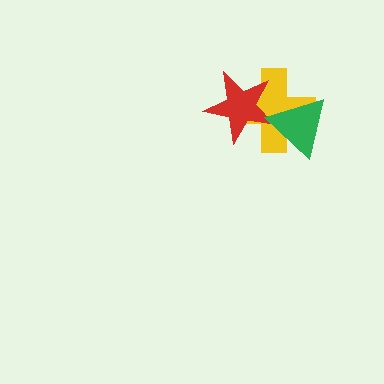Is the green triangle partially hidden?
No, no other shape covers it.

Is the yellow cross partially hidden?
Yes, it is partially covered by another shape.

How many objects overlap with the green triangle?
2 objects overlap with the green triangle.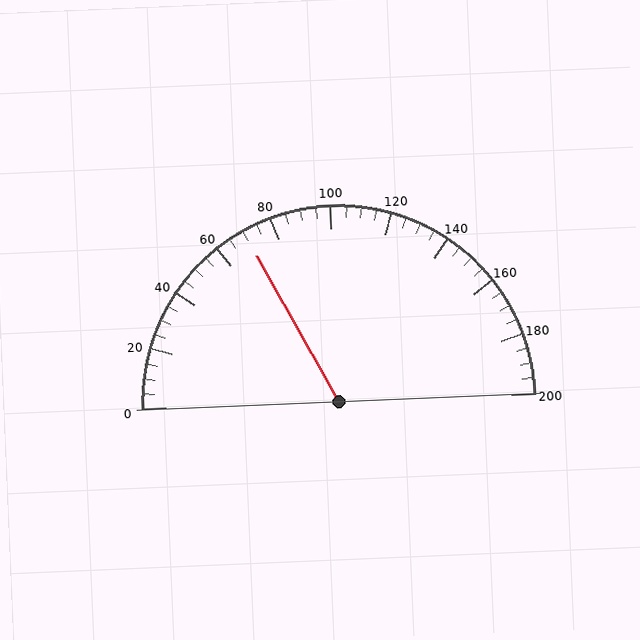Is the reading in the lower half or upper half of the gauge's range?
The reading is in the lower half of the range (0 to 200).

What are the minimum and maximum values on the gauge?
The gauge ranges from 0 to 200.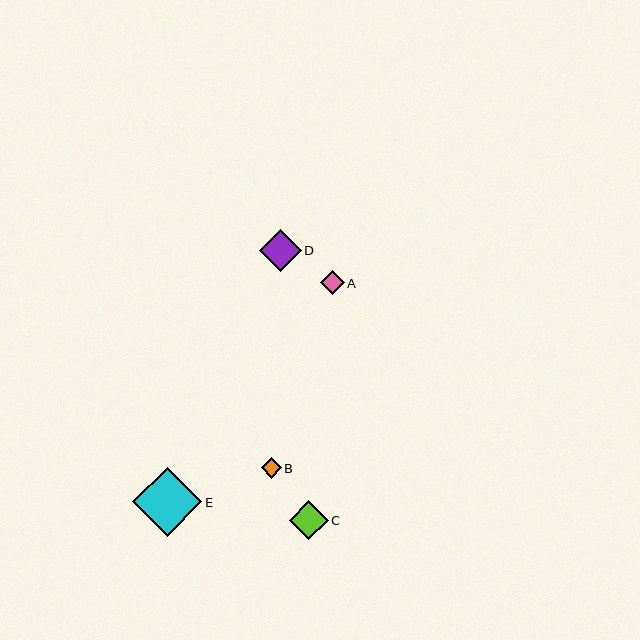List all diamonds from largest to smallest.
From largest to smallest: E, D, C, A, B.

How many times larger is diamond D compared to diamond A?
Diamond D is approximately 1.8 times the size of diamond A.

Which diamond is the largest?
Diamond E is the largest with a size of approximately 69 pixels.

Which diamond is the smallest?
Diamond B is the smallest with a size of approximately 20 pixels.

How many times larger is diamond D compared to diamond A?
Diamond D is approximately 1.8 times the size of diamond A.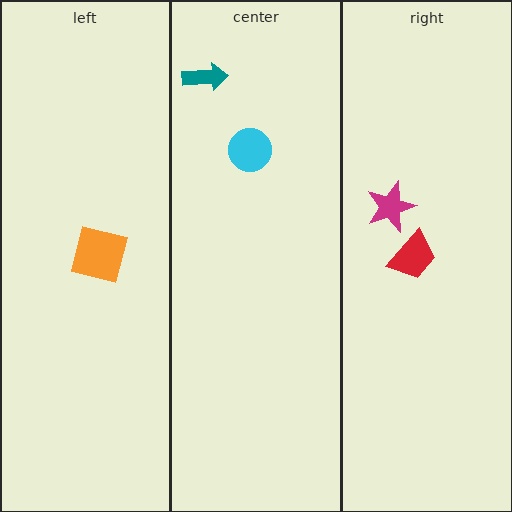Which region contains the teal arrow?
The center region.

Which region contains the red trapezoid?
The right region.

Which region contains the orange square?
The left region.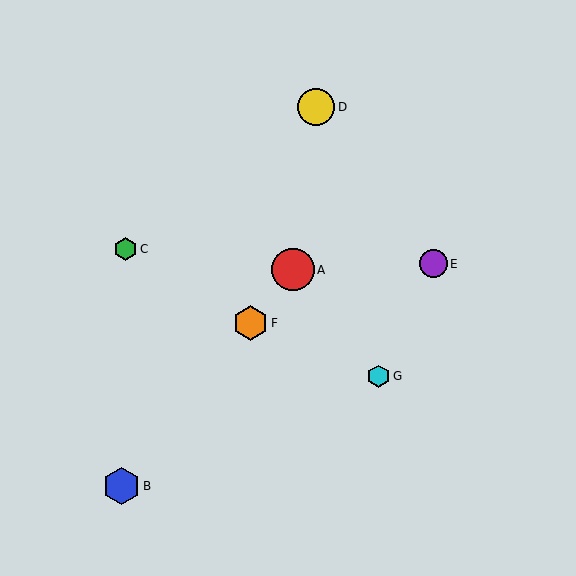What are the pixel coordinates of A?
Object A is at (293, 270).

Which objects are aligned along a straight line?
Objects A, B, F are aligned along a straight line.